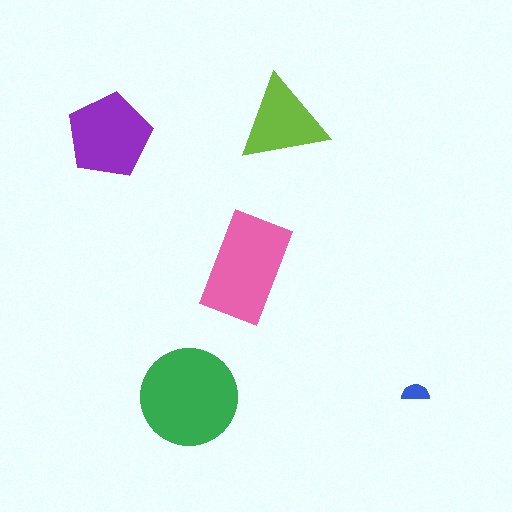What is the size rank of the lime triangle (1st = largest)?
4th.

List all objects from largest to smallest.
The green circle, the pink rectangle, the purple pentagon, the lime triangle, the blue semicircle.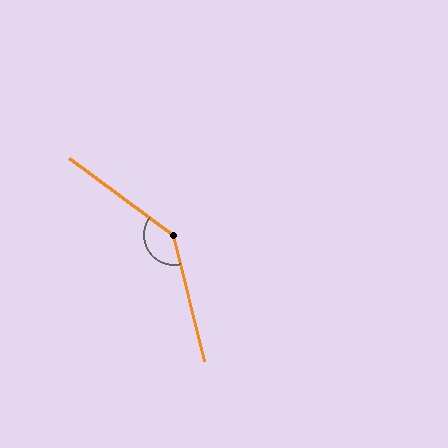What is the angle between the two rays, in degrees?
Approximately 140 degrees.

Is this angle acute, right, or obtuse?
It is obtuse.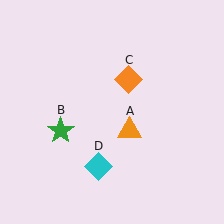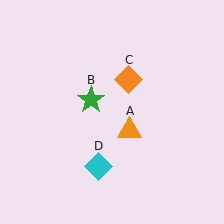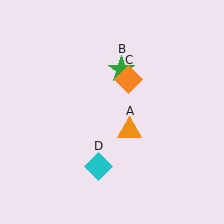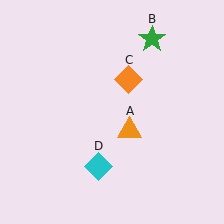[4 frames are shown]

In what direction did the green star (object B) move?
The green star (object B) moved up and to the right.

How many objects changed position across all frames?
1 object changed position: green star (object B).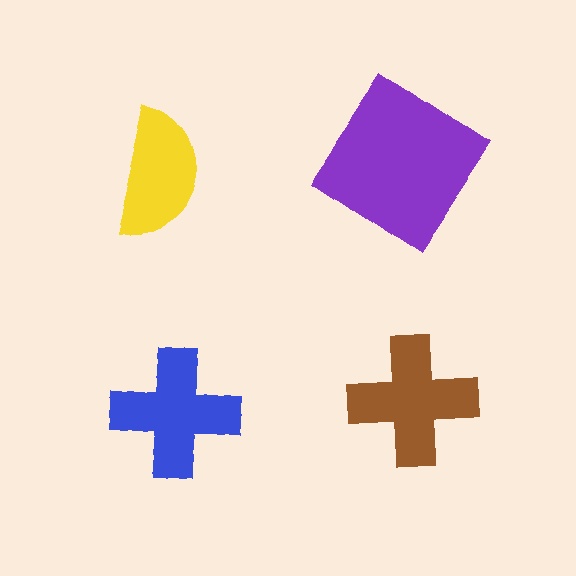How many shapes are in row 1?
2 shapes.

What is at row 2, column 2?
A brown cross.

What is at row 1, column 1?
A yellow semicircle.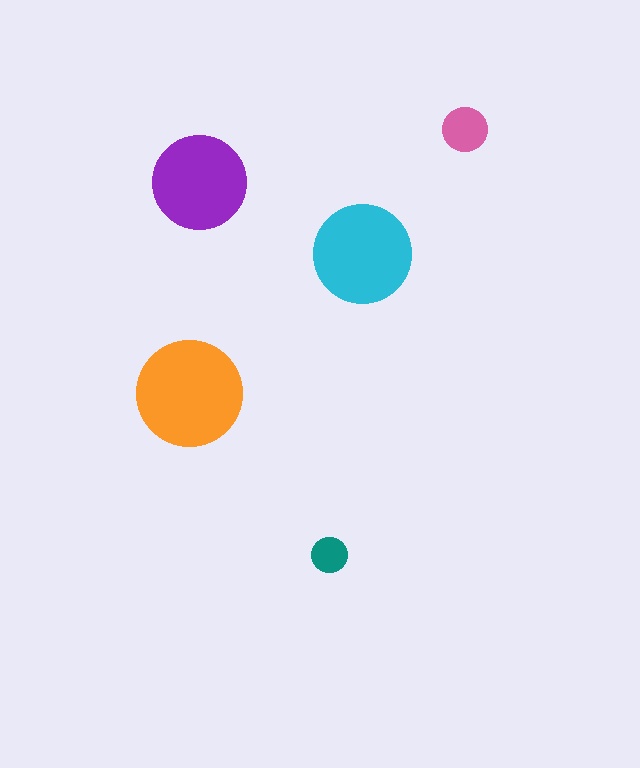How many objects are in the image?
There are 5 objects in the image.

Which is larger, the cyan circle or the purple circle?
The cyan one.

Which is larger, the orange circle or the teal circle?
The orange one.